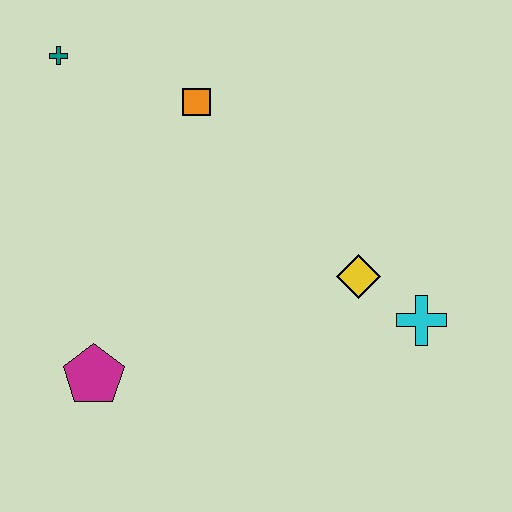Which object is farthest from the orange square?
The cyan cross is farthest from the orange square.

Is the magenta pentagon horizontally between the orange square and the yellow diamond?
No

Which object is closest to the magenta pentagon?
The yellow diamond is closest to the magenta pentagon.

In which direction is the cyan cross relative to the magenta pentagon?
The cyan cross is to the right of the magenta pentagon.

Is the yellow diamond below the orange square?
Yes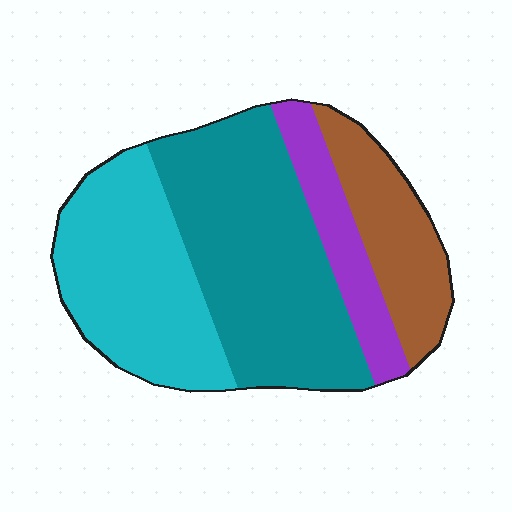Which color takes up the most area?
Teal, at roughly 40%.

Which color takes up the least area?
Purple, at roughly 15%.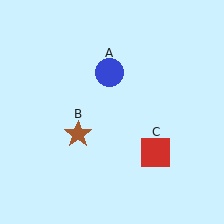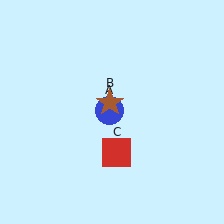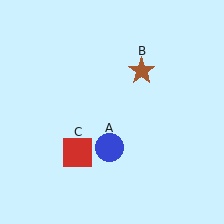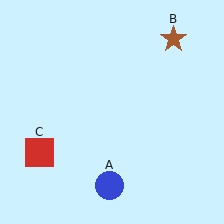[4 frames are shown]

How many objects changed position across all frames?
3 objects changed position: blue circle (object A), brown star (object B), red square (object C).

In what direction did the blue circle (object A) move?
The blue circle (object A) moved down.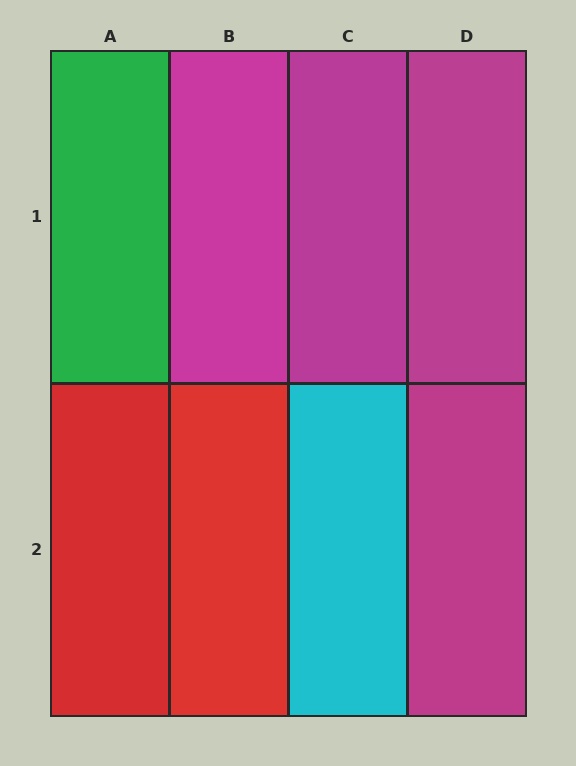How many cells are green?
1 cell is green.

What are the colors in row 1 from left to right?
Green, magenta, magenta, magenta.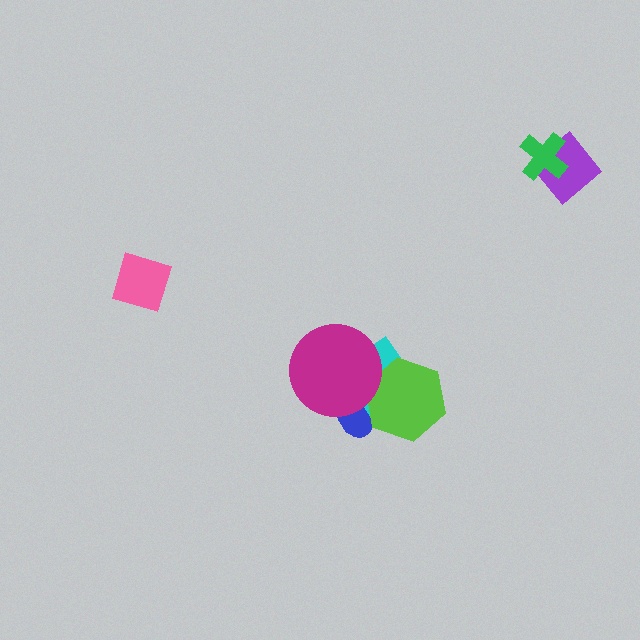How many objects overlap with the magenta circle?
3 objects overlap with the magenta circle.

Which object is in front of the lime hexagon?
The magenta circle is in front of the lime hexagon.